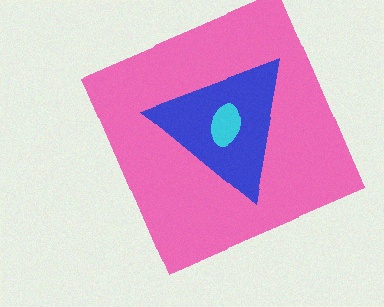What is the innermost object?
The cyan ellipse.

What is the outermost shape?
The pink square.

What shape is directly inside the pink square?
The blue triangle.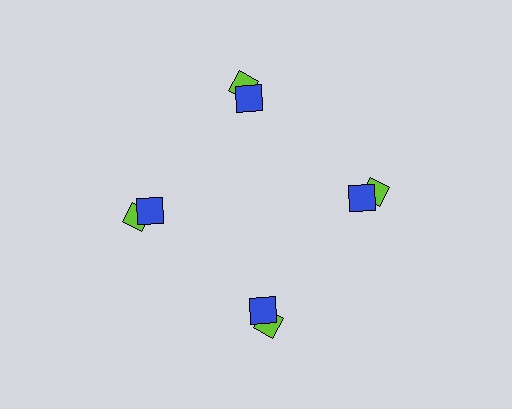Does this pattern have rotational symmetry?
Yes, this pattern has 4-fold rotational symmetry. It looks the same after rotating 90 degrees around the center.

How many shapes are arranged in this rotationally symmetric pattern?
There are 8 shapes, arranged in 4 groups of 2.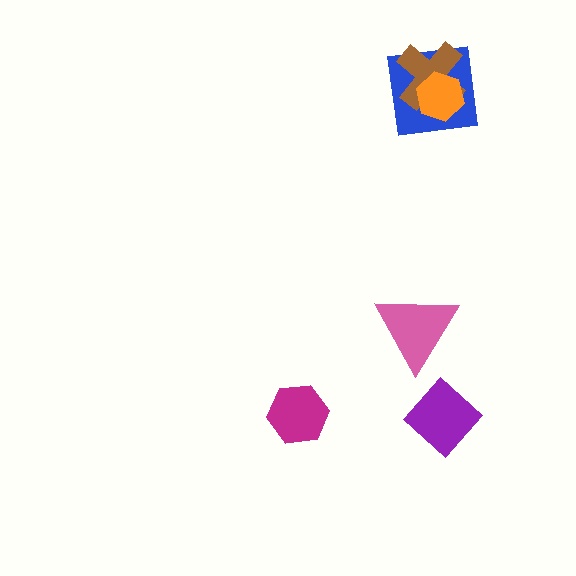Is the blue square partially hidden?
Yes, it is partially covered by another shape.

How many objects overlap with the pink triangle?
0 objects overlap with the pink triangle.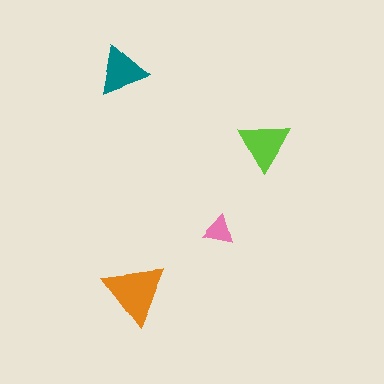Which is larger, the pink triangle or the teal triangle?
The teal one.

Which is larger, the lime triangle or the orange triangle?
The orange one.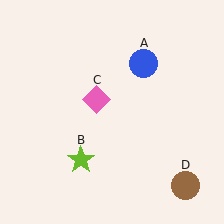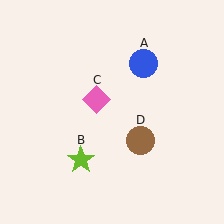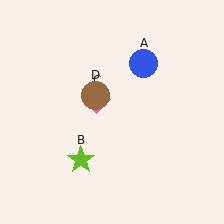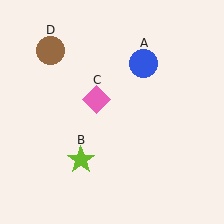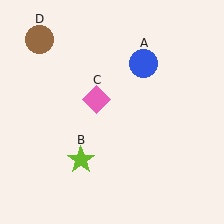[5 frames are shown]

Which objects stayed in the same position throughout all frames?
Blue circle (object A) and lime star (object B) and pink diamond (object C) remained stationary.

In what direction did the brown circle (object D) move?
The brown circle (object D) moved up and to the left.